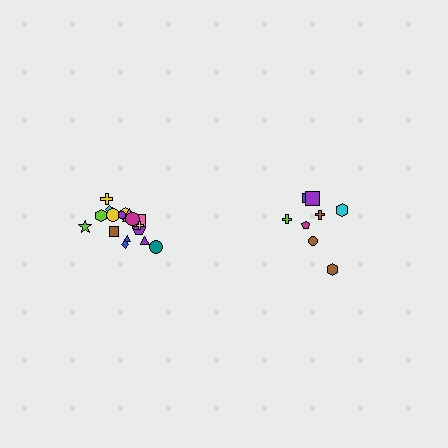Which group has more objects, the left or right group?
The left group.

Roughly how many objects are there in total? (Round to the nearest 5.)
Roughly 25 objects in total.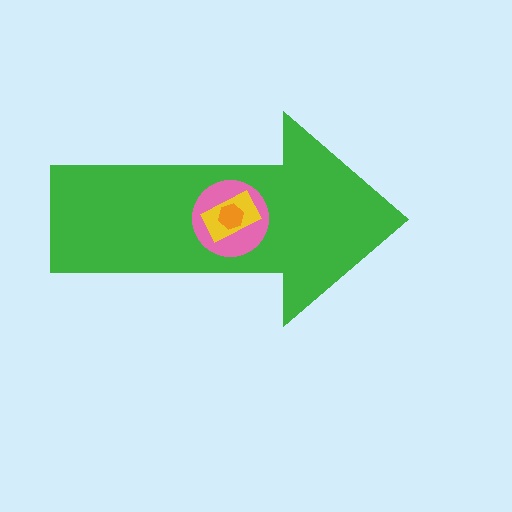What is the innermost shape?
The orange hexagon.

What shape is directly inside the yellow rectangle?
The orange hexagon.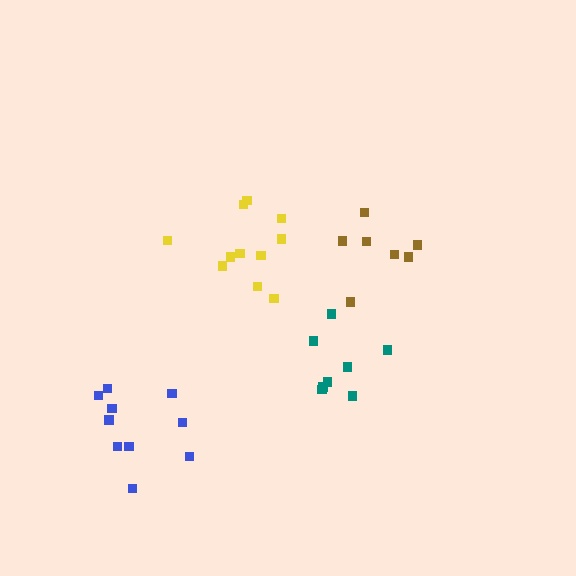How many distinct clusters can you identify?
There are 4 distinct clusters.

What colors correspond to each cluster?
The clusters are colored: brown, teal, yellow, blue.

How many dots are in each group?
Group 1: 7 dots, Group 2: 8 dots, Group 3: 11 dots, Group 4: 10 dots (36 total).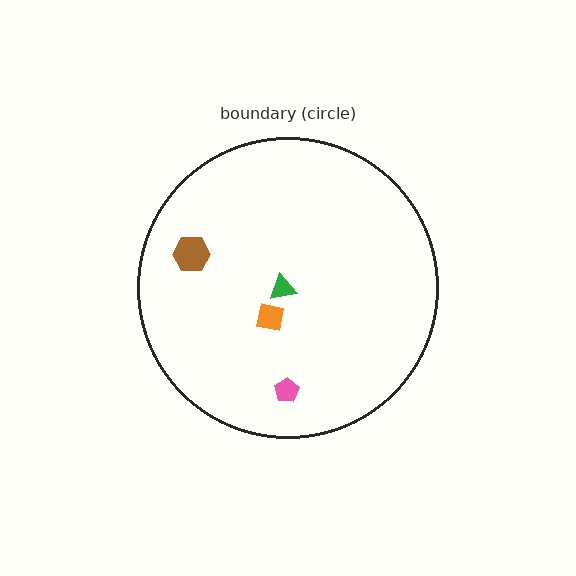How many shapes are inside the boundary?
4 inside, 0 outside.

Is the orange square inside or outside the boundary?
Inside.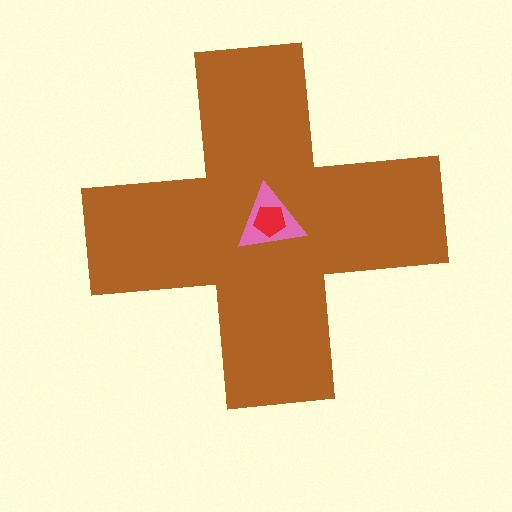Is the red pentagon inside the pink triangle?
Yes.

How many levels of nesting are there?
3.